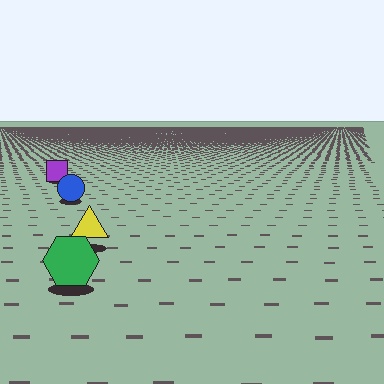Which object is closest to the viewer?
The green hexagon is closest. The texture marks near it are larger and more spread out.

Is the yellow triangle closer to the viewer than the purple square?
Yes. The yellow triangle is closer — you can tell from the texture gradient: the ground texture is coarser near it.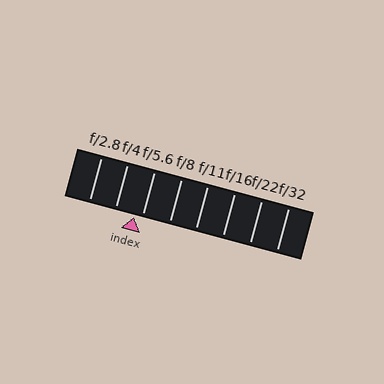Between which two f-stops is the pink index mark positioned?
The index mark is between f/4 and f/5.6.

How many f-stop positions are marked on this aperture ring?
There are 8 f-stop positions marked.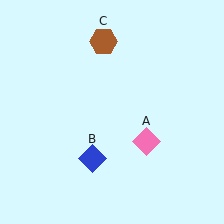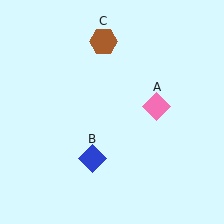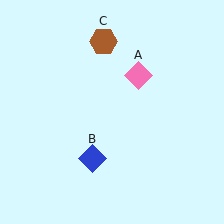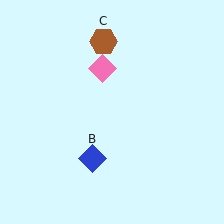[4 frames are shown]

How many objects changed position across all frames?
1 object changed position: pink diamond (object A).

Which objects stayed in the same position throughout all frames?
Blue diamond (object B) and brown hexagon (object C) remained stationary.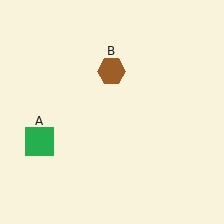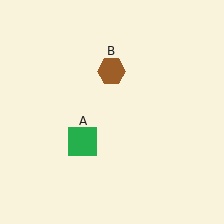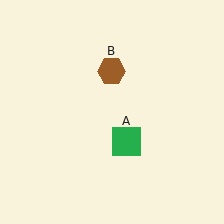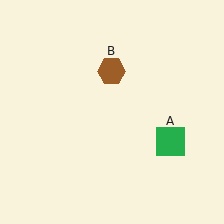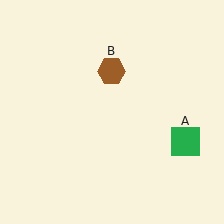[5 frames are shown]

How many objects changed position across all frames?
1 object changed position: green square (object A).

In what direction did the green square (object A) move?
The green square (object A) moved right.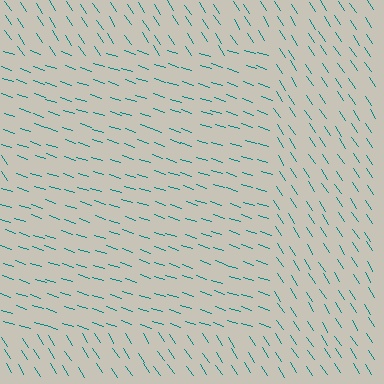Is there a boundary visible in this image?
Yes, there is a texture boundary formed by a change in line orientation.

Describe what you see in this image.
The image is filled with small teal line segments. A rectangle region in the image has lines oriented differently from the surrounding lines, creating a visible texture boundary.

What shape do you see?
I see a rectangle.